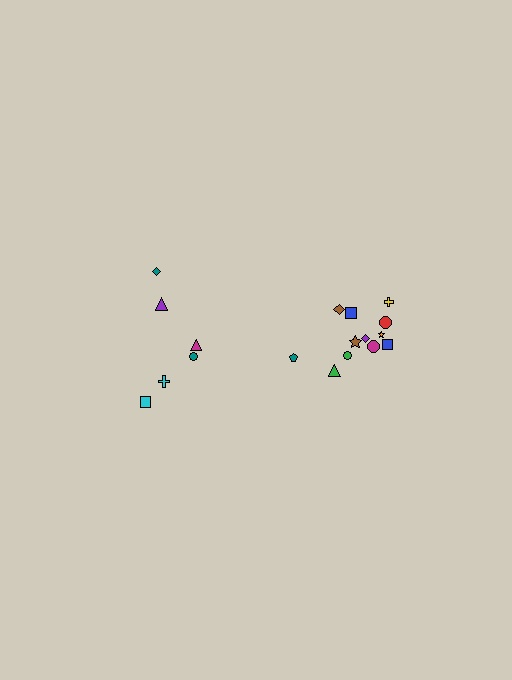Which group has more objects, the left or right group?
The right group.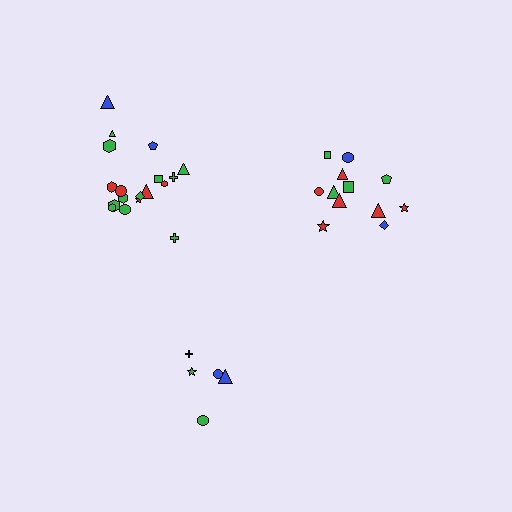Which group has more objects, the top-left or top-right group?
The top-left group.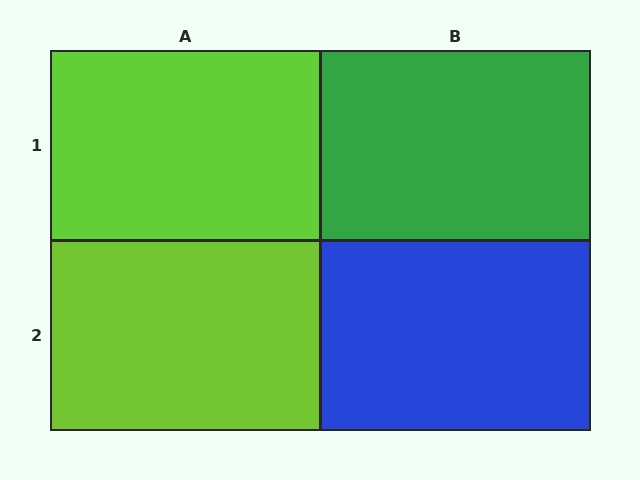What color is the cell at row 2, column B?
Blue.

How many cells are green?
1 cell is green.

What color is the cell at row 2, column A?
Lime.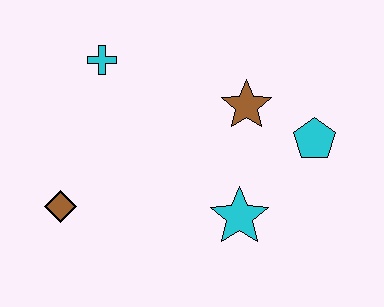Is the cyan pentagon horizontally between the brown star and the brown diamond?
No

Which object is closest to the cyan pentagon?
The brown star is closest to the cyan pentagon.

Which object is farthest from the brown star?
The brown diamond is farthest from the brown star.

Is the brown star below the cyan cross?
Yes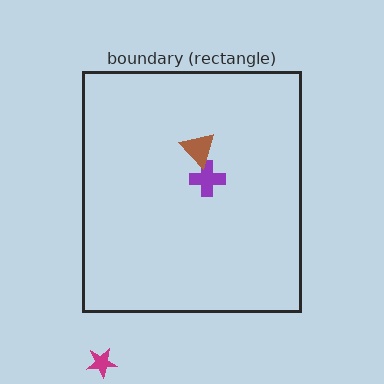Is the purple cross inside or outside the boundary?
Inside.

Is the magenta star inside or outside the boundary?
Outside.